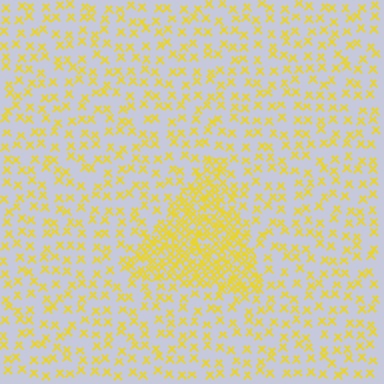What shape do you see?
I see a triangle.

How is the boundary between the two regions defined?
The boundary is defined by a change in element density (approximately 2.8x ratio). All elements are the same color, size, and shape.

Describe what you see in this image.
The image contains small yellow elements arranged at two different densities. A triangle-shaped region is visible where the elements are more densely packed than the surrounding area.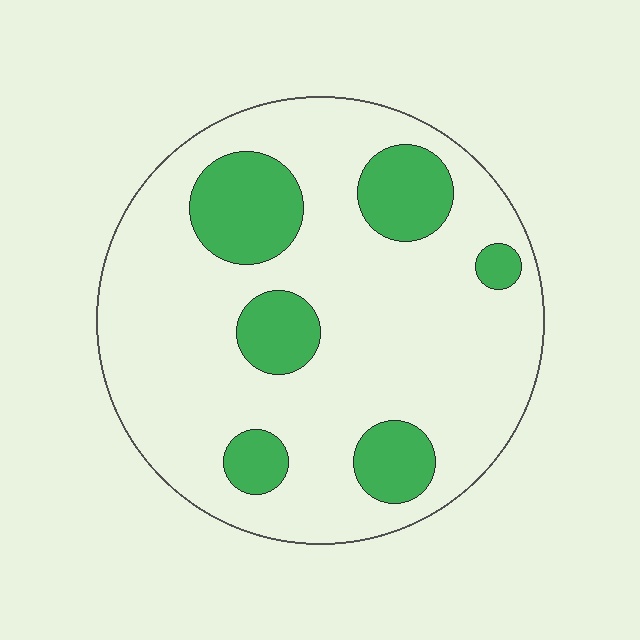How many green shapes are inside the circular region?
6.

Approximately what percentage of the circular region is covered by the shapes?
Approximately 20%.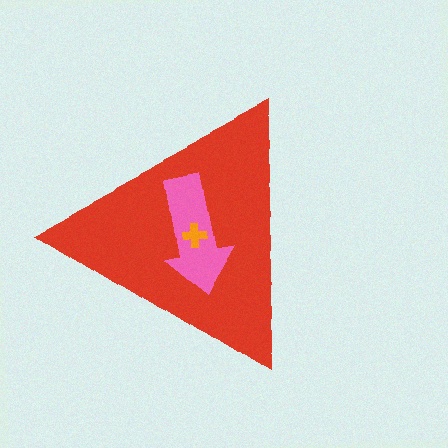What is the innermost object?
The orange cross.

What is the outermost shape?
The red triangle.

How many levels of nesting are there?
3.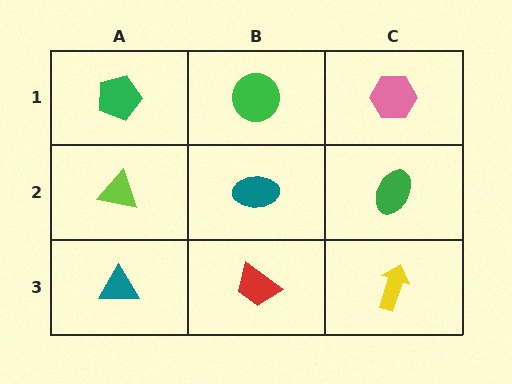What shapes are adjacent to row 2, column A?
A green pentagon (row 1, column A), a teal triangle (row 3, column A), a teal ellipse (row 2, column B).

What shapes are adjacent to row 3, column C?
A green ellipse (row 2, column C), a red trapezoid (row 3, column B).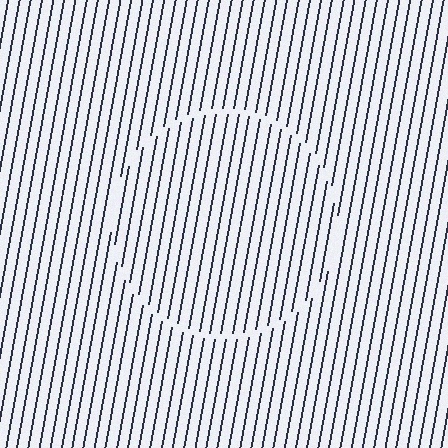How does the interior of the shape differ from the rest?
The interior of the shape contains the same grating, shifted by half a period — the contour is defined by the phase discontinuity where line-ends from the inner and outer gratings abut.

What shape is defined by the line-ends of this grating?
An illusory circle. The interior of the shape contains the same grating, shifted by half a period — the contour is defined by the phase discontinuity where line-ends from the inner and outer gratings abut.